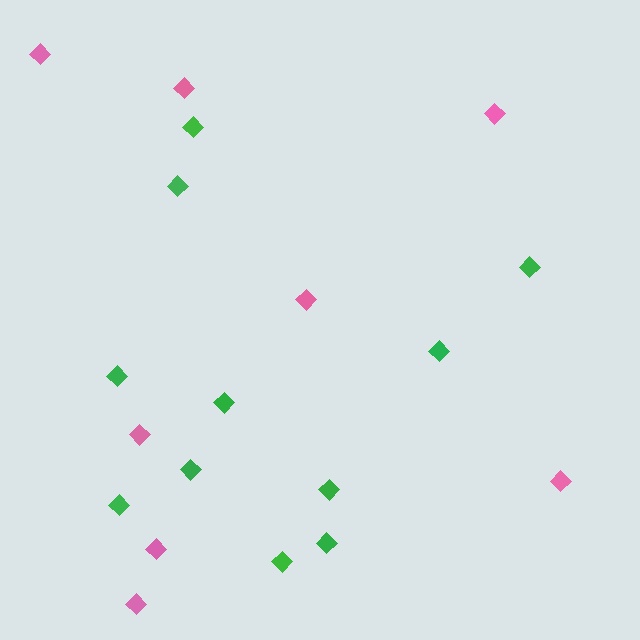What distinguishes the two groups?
There are 2 groups: one group of pink diamonds (8) and one group of green diamonds (11).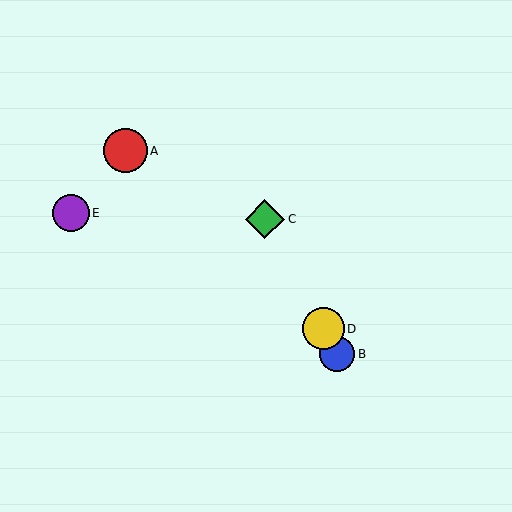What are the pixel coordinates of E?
Object E is at (71, 213).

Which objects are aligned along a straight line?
Objects B, C, D are aligned along a straight line.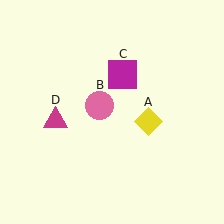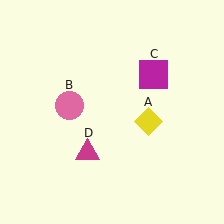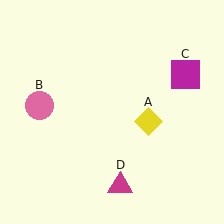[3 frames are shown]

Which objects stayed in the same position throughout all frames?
Yellow diamond (object A) remained stationary.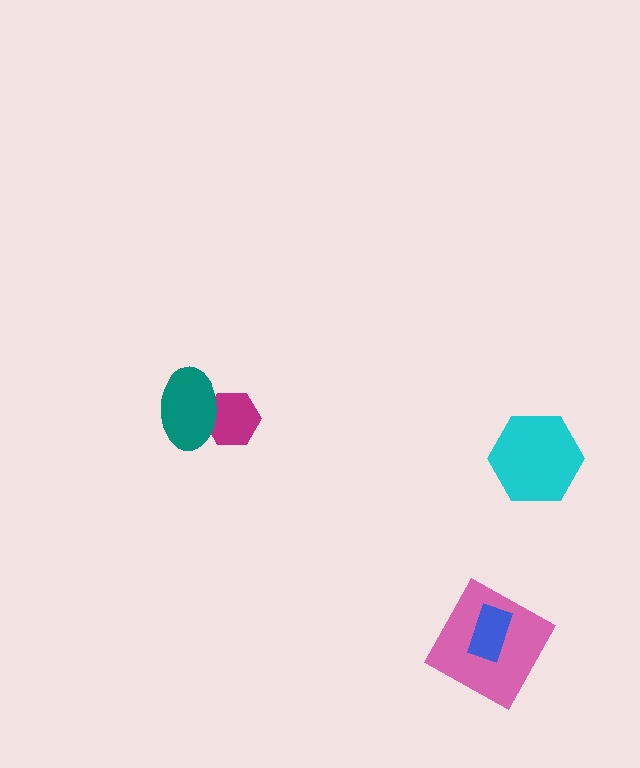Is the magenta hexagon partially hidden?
Yes, it is partially covered by another shape.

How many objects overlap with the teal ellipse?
1 object overlaps with the teal ellipse.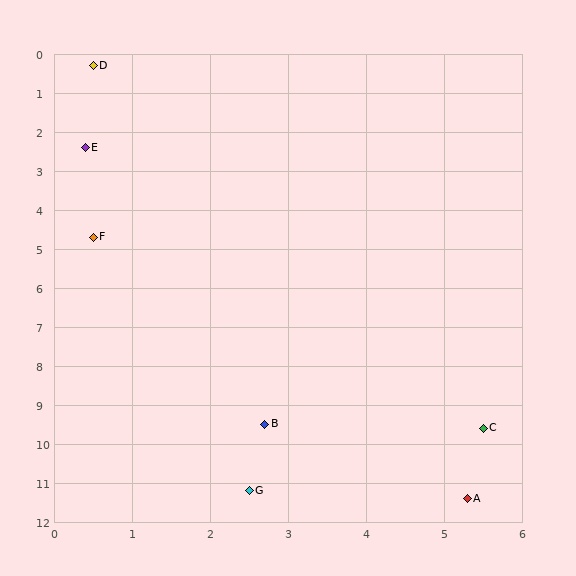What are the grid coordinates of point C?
Point C is at approximately (5.5, 9.6).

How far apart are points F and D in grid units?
Points F and D are about 4.4 grid units apart.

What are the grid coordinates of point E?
Point E is at approximately (0.4, 2.4).